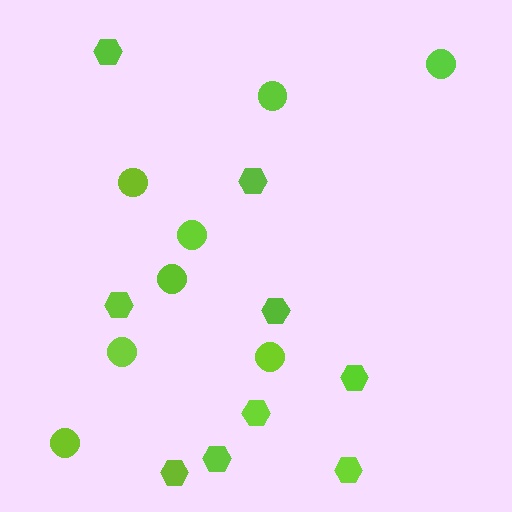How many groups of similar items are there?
There are 2 groups: one group of circles (8) and one group of hexagons (9).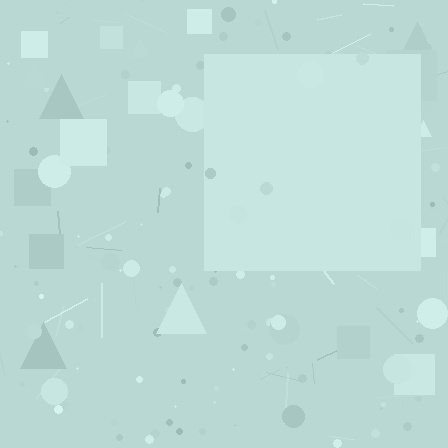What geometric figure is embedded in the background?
A square is embedded in the background.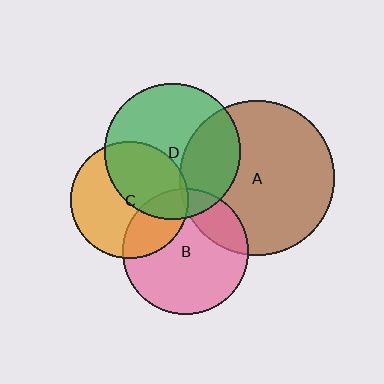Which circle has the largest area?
Circle A (brown).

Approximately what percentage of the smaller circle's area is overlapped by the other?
Approximately 45%.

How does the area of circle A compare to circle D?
Approximately 1.3 times.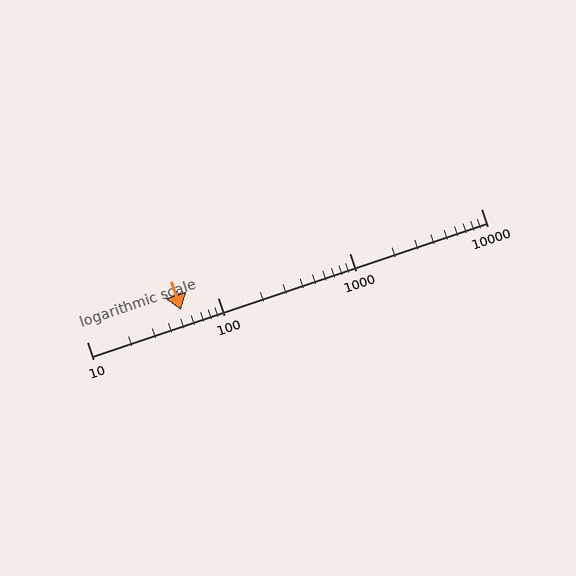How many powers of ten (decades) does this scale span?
The scale spans 3 decades, from 10 to 10000.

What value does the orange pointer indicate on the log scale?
The pointer indicates approximately 52.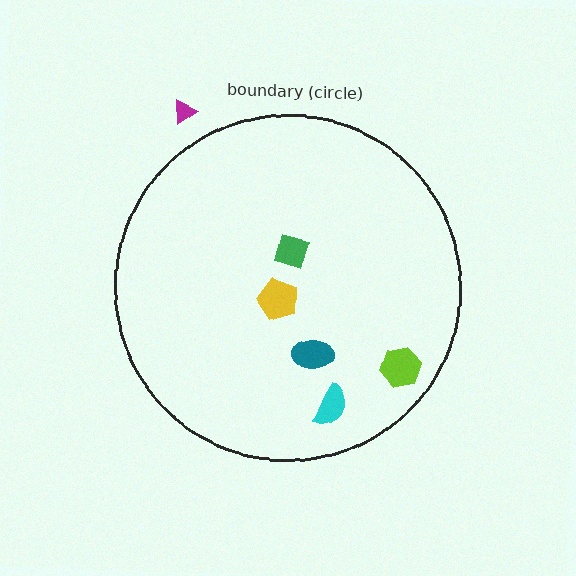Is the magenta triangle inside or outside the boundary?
Outside.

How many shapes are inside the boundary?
5 inside, 1 outside.